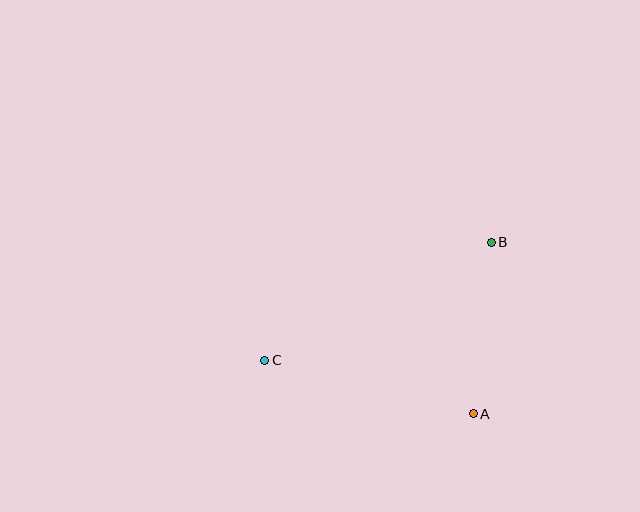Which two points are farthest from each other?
Points B and C are farthest from each other.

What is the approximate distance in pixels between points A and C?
The distance between A and C is approximately 215 pixels.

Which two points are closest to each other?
Points A and B are closest to each other.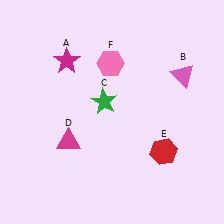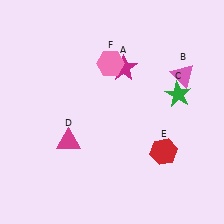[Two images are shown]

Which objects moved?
The objects that moved are: the magenta star (A), the green star (C).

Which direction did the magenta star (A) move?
The magenta star (A) moved right.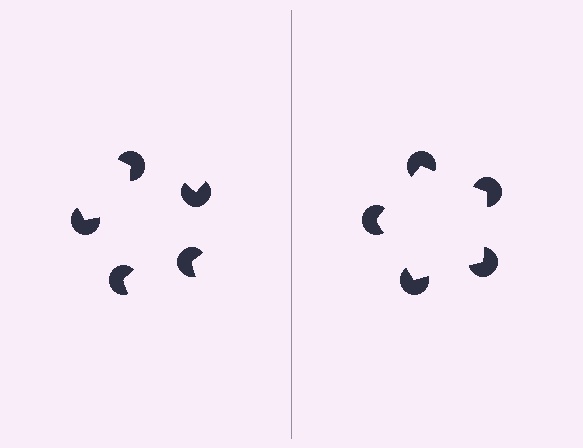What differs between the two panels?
The pac-man discs are positioned identically on both sides; only the wedge orientations differ. On the right they align to a pentagon; on the left they are misaligned.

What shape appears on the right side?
An illusory pentagon.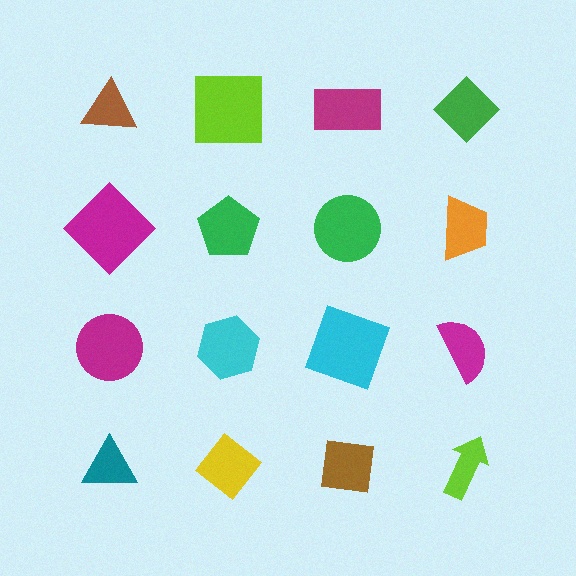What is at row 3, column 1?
A magenta circle.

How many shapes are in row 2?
4 shapes.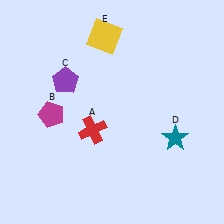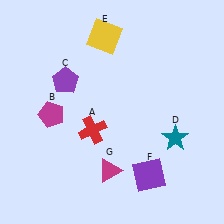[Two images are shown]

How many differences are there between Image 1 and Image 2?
There are 2 differences between the two images.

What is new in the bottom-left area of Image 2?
A magenta triangle (G) was added in the bottom-left area of Image 2.